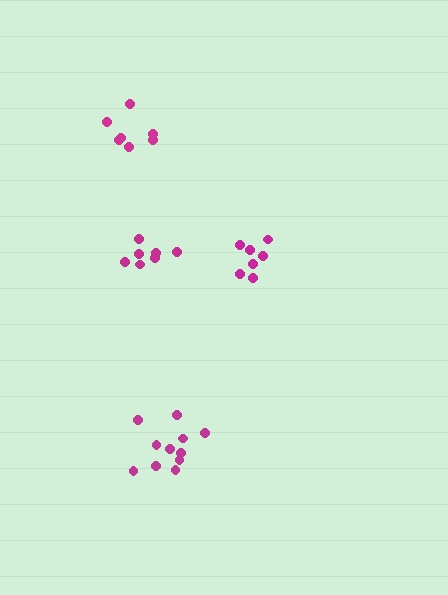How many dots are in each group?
Group 1: 7 dots, Group 2: 7 dots, Group 3: 7 dots, Group 4: 11 dots (32 total).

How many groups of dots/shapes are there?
There are 4 groups.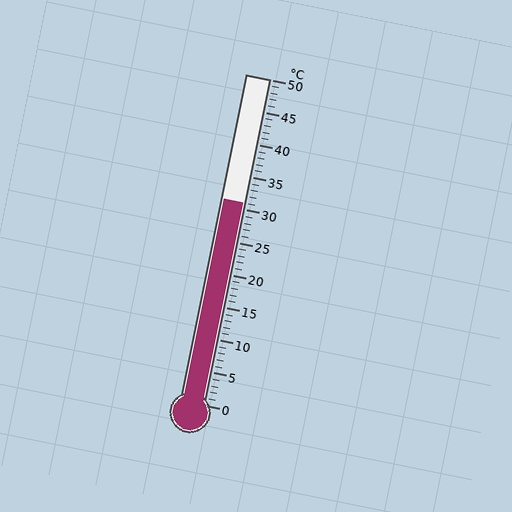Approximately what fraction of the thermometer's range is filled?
The thermometer is filled to approximately 60% of its range.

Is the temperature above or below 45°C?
The temperature is below 45°C.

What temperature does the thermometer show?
The thermometer shows approximately 31°C.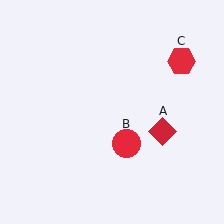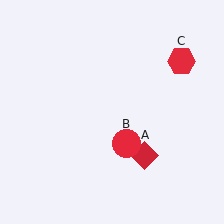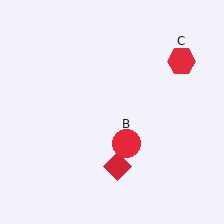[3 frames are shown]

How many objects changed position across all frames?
1 object changed position: red diamond (object A).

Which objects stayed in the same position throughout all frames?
Red circle (object B) and red hexagon (object C) remained stationary.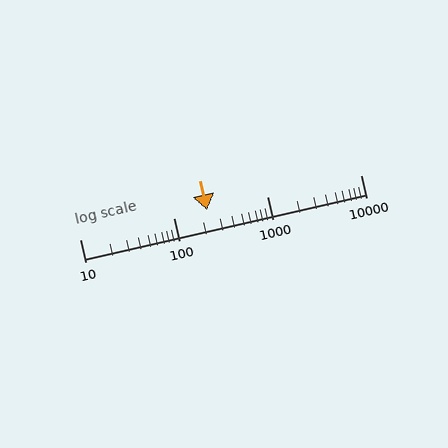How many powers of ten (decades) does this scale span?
The scale spans 3 decades, from 10 to 10000.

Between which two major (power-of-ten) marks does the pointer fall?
The pointer is between 100 and 1000.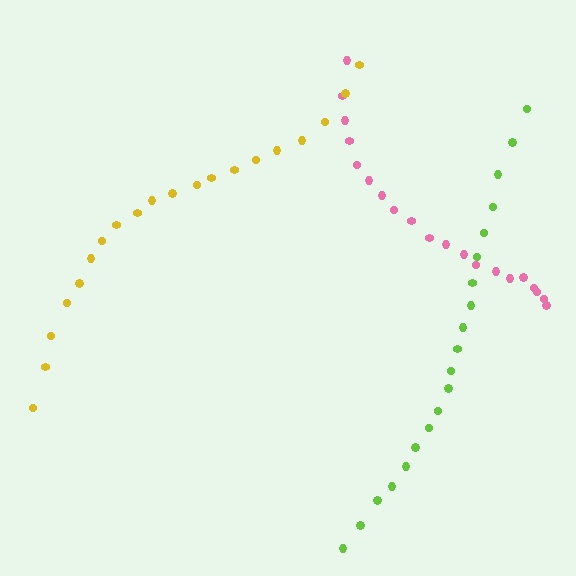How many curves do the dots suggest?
There are 3 distinct paths.